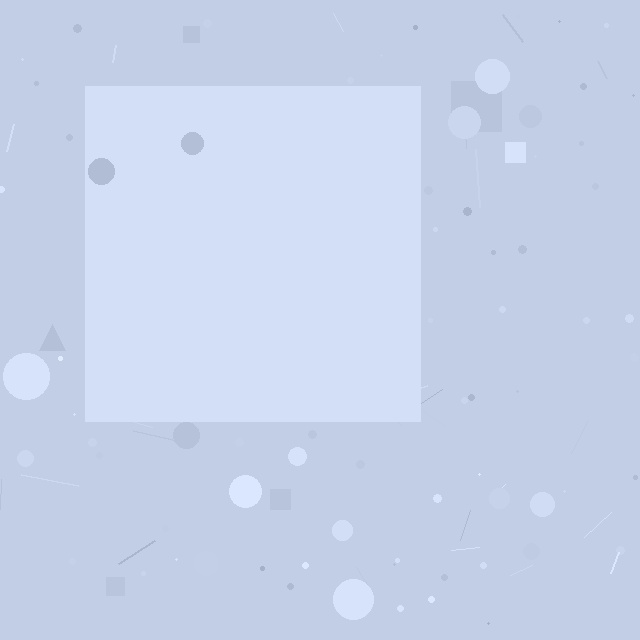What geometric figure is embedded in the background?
A square is embedded in the background.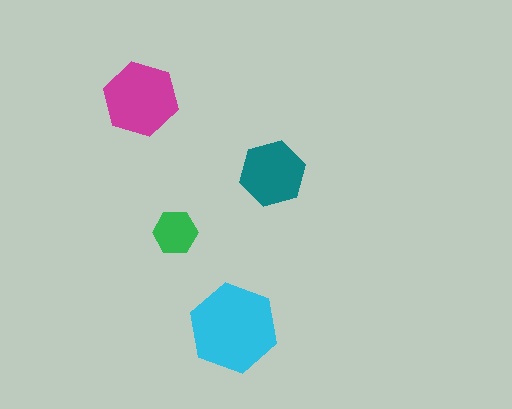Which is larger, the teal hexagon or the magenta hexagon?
The magenta one.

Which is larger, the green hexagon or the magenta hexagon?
The magenta one.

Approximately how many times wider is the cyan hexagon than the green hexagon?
About 2 times wider.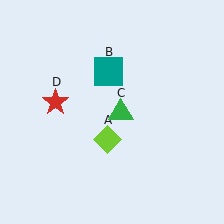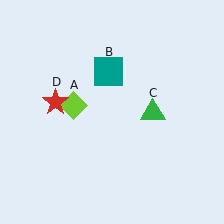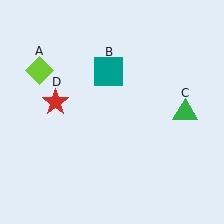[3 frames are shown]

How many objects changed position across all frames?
2 objects changed position: lime diamond (object A), green triangle (object C).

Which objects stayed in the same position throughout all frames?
Teal square (object B) and red star (object D) remained stationary.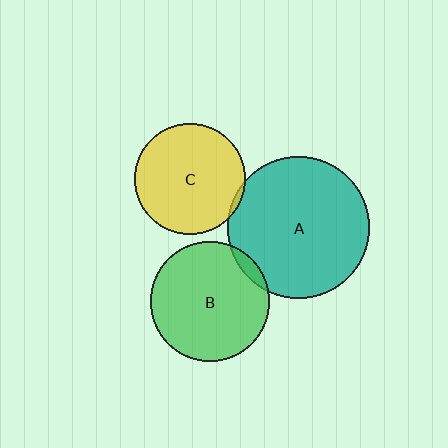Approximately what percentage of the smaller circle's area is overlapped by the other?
Approximately 5%.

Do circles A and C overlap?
Yes.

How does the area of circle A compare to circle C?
Approximately 1.6 times.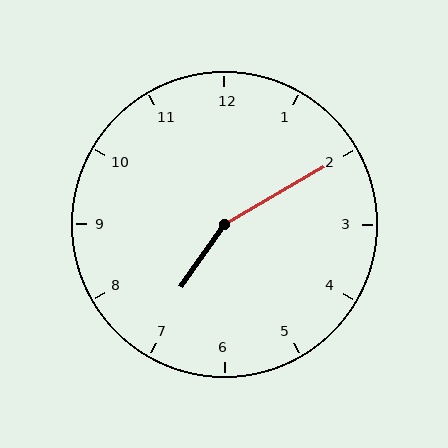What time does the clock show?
7:10.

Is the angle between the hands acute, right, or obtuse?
It is obtuse.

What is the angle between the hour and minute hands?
Approximately 155 degrees.